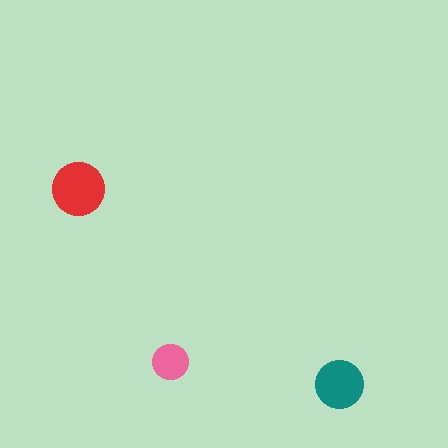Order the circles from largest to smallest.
the red one, the teal one, the pink one.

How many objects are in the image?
There are 3 objects in the image.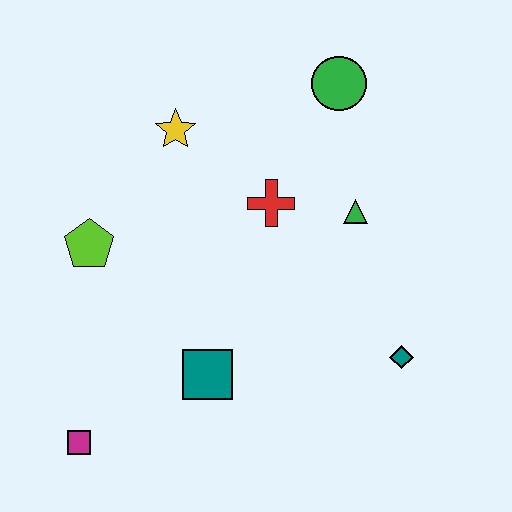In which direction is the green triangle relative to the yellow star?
The green triangle is to the right of the yellow star.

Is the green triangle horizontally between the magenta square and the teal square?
No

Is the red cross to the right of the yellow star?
Yes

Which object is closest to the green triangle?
The red cross is closest to the green triangle.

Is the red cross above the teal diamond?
Yes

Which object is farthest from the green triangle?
The magenta square is farthest from the green triangle.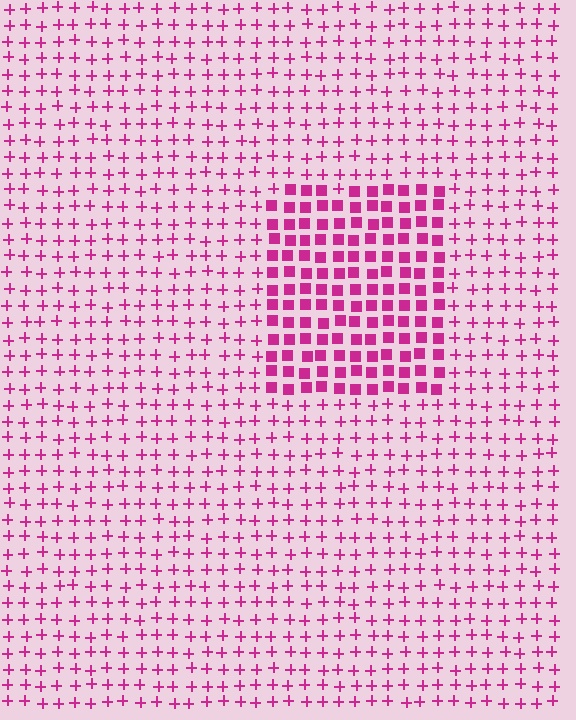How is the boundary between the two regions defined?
The boundary is defined by a change in element shape: squares inside vs. plus signs outside. All elements share the same color and spacing.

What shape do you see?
I see a rectangle.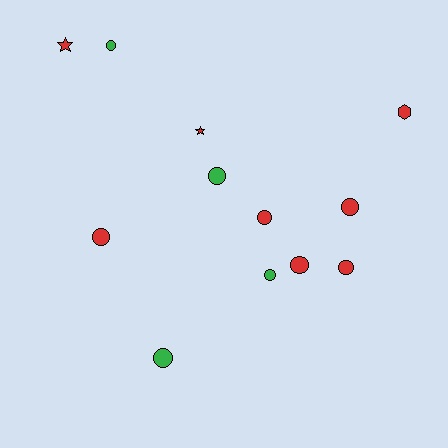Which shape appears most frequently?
Circle, with 9 objects.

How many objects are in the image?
There are 12 objects.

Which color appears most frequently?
Red, with 8 objects.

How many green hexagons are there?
There are no green hexagons.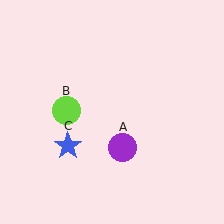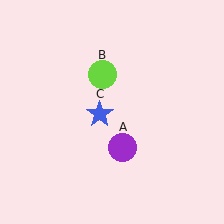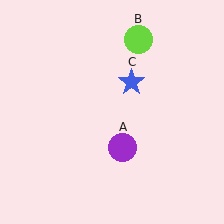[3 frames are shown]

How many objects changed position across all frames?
2 objects changed position: lime circle (object B), blue star (object C).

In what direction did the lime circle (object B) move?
The lime circle (object B) moved up and to the right.